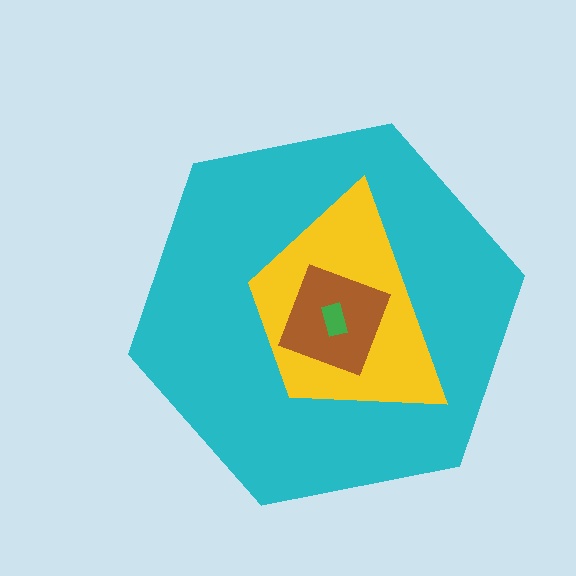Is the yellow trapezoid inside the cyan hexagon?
Yes.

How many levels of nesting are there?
4.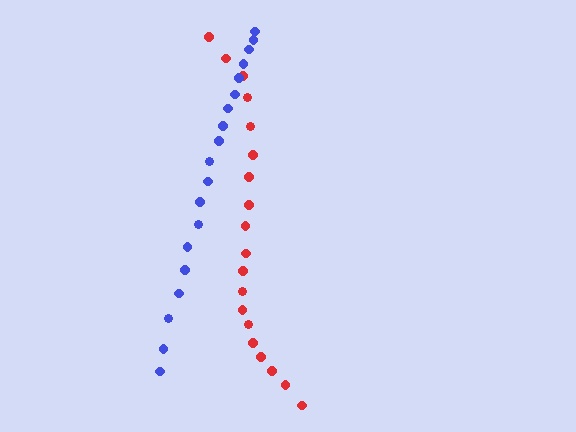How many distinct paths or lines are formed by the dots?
There are 2 distinct paths.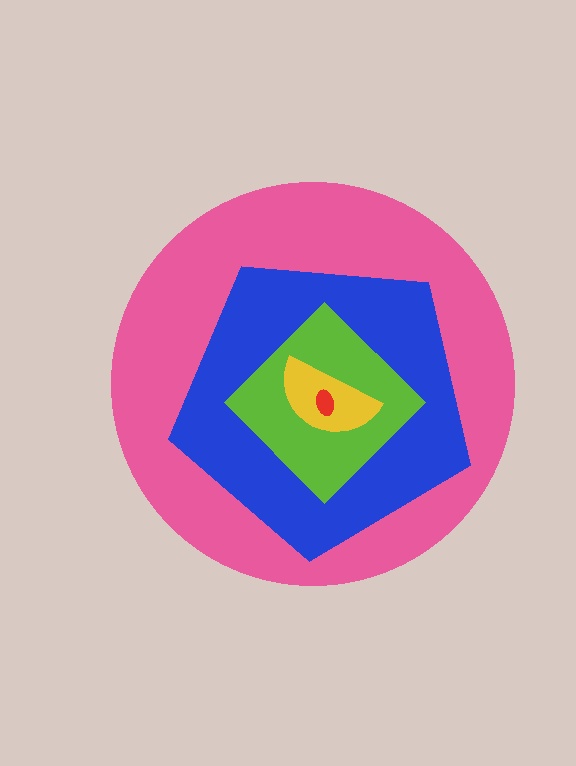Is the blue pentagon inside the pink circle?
Yes.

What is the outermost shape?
The pink circle.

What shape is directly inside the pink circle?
The blue pentagon.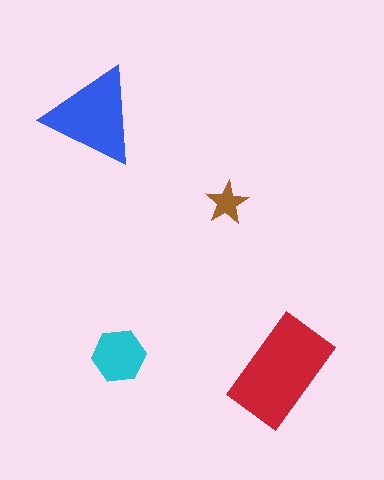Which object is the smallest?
The brown star.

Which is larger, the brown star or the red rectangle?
The red rectangle.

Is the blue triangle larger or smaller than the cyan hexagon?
Larger.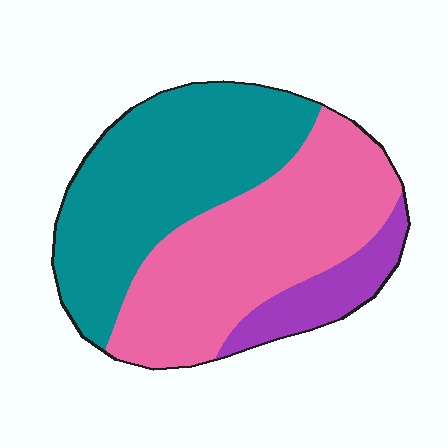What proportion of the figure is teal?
Teal covers around 45% of the figure.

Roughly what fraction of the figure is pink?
Pink covers roughly 45% of the figure.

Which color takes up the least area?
Purple, at roughly 10%.